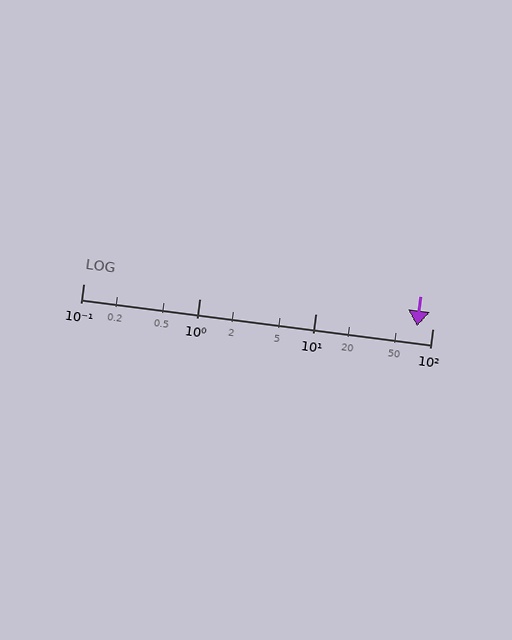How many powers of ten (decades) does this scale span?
The scale spans 3 decades, from 0.1 to 100.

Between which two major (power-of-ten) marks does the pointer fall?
The pointer is between 10 and 100.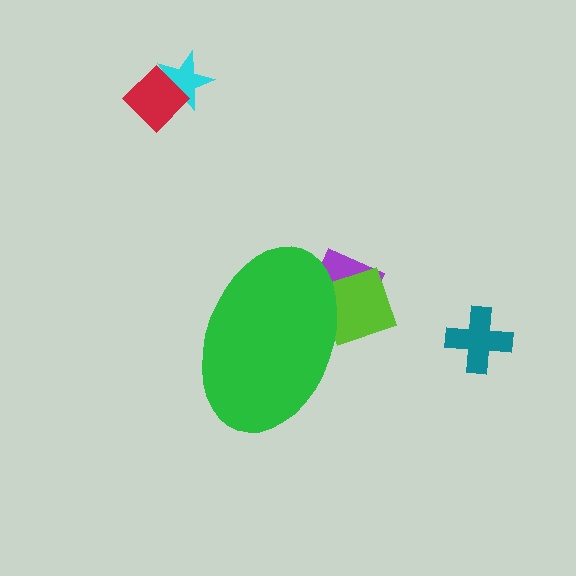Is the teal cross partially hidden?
No, the teal cross is fully visible.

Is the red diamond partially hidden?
No, the red diamond is fully visible.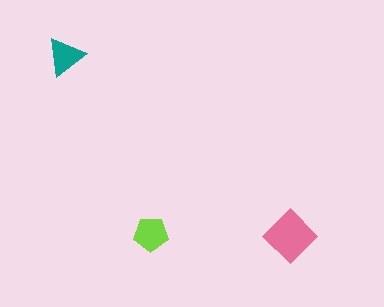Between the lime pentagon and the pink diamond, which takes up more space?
The pink diamond.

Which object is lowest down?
The pink diamond is bottommost.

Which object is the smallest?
The teal triangle.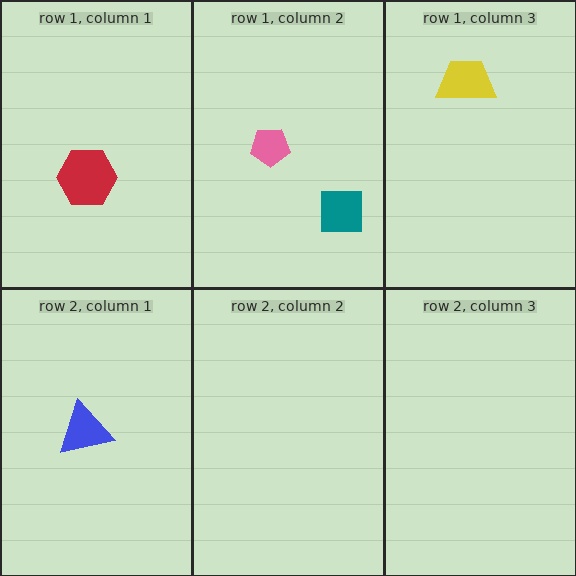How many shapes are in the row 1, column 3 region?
1.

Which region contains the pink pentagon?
The row 1, column 2 region.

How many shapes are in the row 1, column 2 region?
2.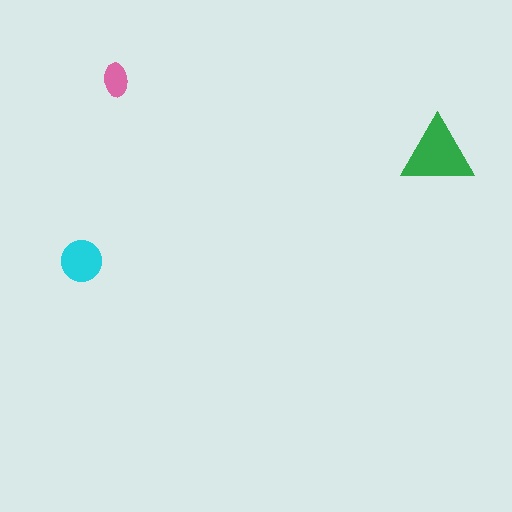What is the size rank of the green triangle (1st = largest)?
1st.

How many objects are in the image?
There are 3 objects in the image.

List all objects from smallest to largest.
The pink ellipse, the cyan circle, the green triangle.